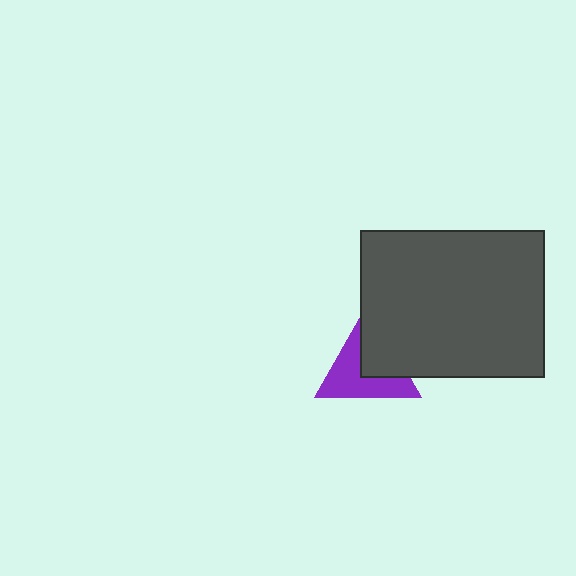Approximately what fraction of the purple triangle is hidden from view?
Roughly 42% of the purple triangle is hidden behind the dark gray rectangle.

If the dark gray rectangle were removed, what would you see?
You would see the complete purple triangle.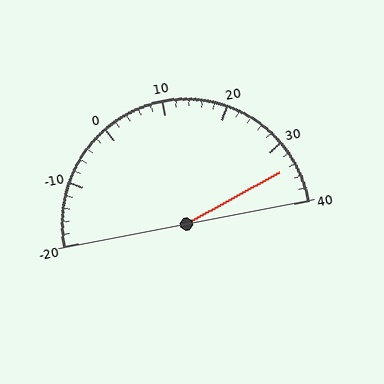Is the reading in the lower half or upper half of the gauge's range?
The reading is in the upper half of the range (-20 to 40).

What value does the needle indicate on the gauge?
The needle indicates approximately 34.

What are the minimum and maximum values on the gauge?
The gauge ranges from -20 to 40.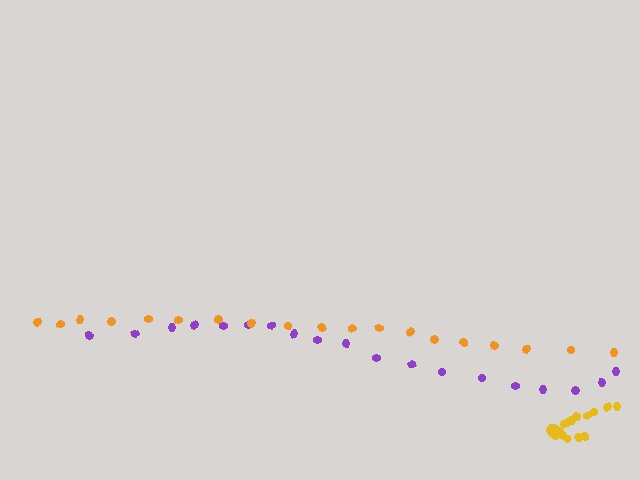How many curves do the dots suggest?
There are 3 distinct paths.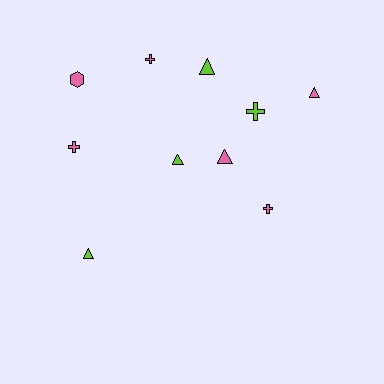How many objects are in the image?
There are 10 objects.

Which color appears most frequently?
Pink, with 6 objects.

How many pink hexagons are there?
There is 1 pink hexagon.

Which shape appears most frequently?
Triangle, with 5 objects.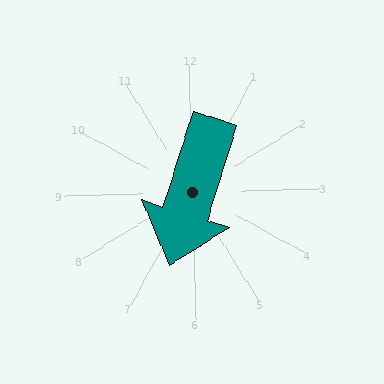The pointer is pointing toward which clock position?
Roughly 7 o'clock.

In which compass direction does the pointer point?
South.